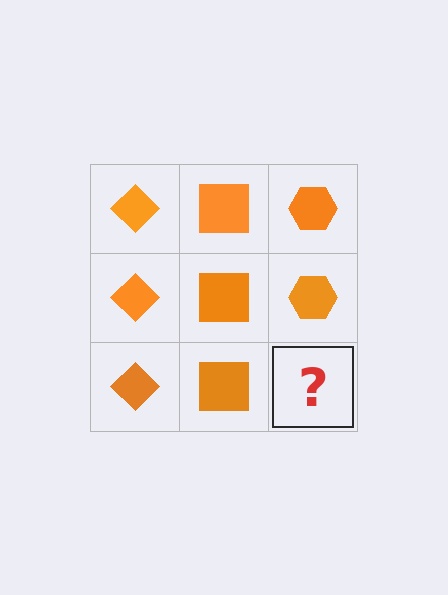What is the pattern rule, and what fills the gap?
The rule is that each column has a consistent shape. The gap should be filled with an orange hexagon.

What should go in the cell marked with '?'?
The missing cell should contain an orange hexagon.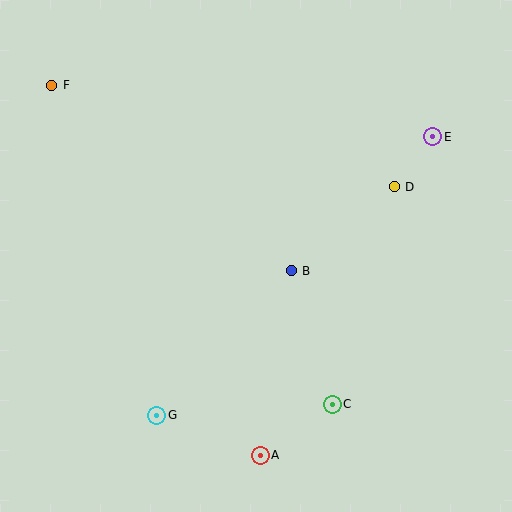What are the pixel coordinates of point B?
Point B is at (291, 271).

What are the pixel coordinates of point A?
Point A is at (260, 455).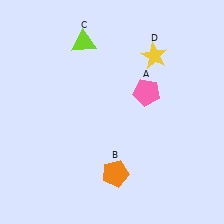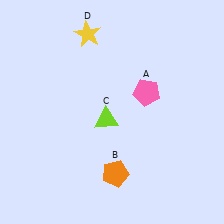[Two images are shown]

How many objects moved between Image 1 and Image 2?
2 objects moved between the two images.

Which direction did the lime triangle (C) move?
The lime triangle (C) moved down.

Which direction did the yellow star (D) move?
The yellow star (D) moved left.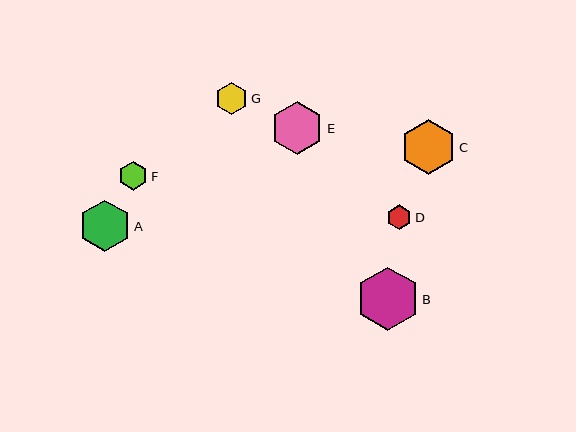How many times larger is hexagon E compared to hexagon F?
Hexagon E is approximately 1.9 times the size of hexagon F.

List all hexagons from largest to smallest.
From largest to smallest: B, C, E, A, G, F, D.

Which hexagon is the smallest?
Hexagon D is the smallest with a size of approximately 25 pixels.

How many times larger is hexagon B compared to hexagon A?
Hexagon B is approximately 1.2 times the size of hexagon A.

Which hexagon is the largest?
Hexagon B is the largest with a size of approximately 63 pixels.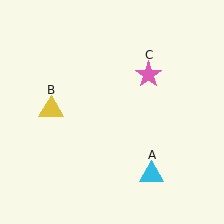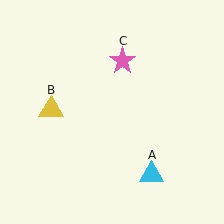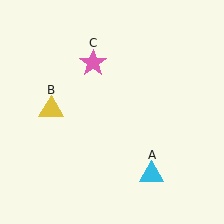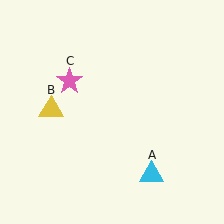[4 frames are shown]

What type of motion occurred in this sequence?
The pink star (object C) rotated counterclockwise around the center of the scene.